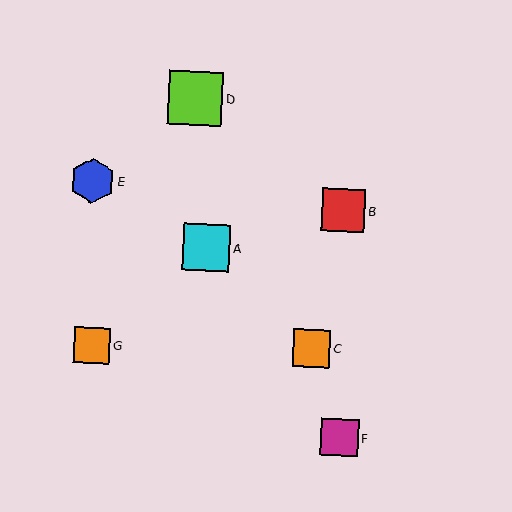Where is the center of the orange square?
The center of the orange square is at (92, 345).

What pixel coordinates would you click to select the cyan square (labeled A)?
Click at (206, 248) to select the cyan square A.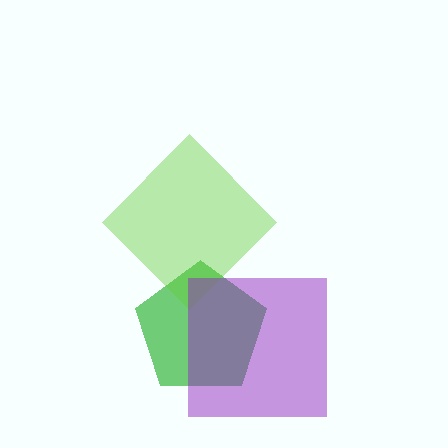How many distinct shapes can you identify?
There are 3 distinct shapes: a green pentagon, a lime diamond, a purple square.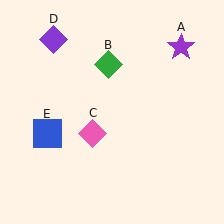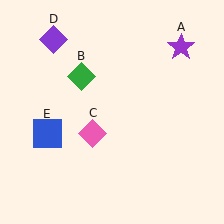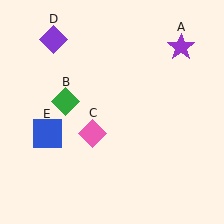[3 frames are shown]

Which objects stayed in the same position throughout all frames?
Purple star (object A) and pink diamond (object C) and purple diamond (object D) and blue square (object E) remained stationary.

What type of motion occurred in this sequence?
The green diamond (object B) rotated counterclockwise around the center of the scene.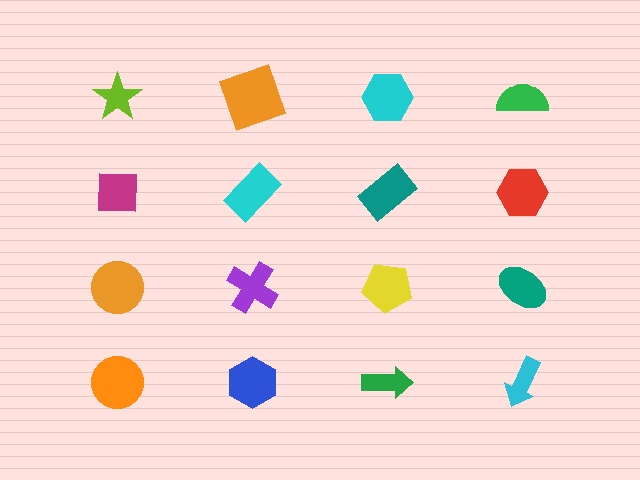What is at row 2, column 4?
A red hexagon.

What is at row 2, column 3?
A teal rectangle.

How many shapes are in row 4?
4 shapes.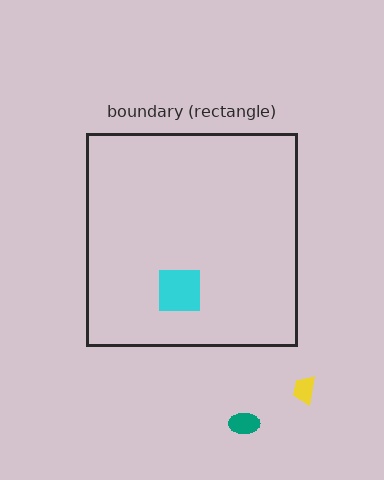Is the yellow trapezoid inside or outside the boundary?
Outside.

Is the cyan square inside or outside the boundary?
Inside.